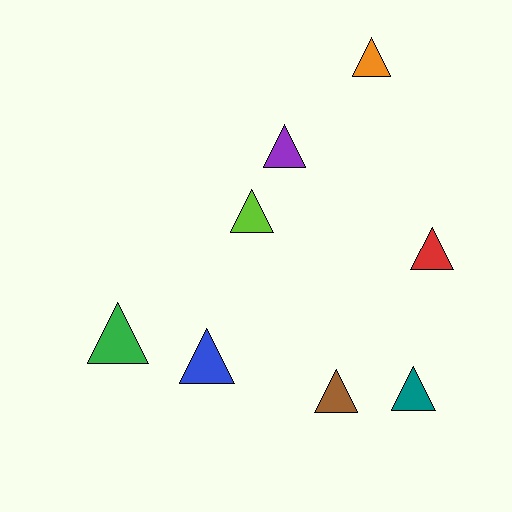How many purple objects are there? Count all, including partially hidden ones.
There is 1 purple object.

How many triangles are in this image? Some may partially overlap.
There are 8 triangles.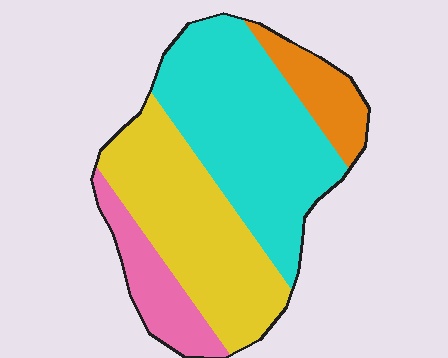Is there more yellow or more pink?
Yellow.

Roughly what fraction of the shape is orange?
Orange takes up about one tenth (1/10) of the shape.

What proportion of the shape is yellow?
Yellow covers roughly 35% of the shape.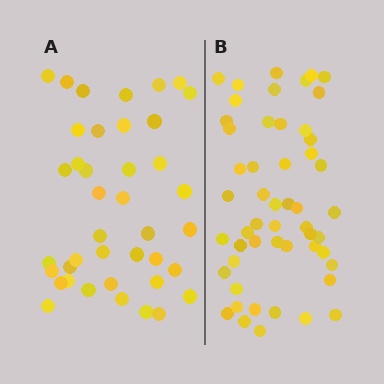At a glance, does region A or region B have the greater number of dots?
Region B (the right region) has more dots.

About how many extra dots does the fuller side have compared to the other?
Region B has roughly 12 or so more dots than region A.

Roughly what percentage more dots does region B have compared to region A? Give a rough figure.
About 30% more.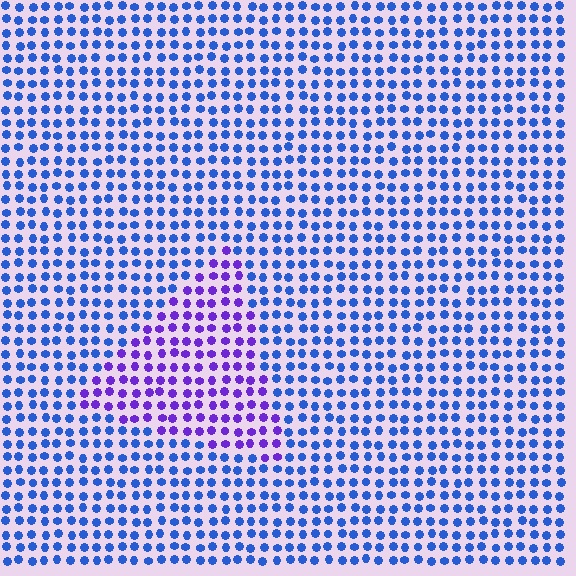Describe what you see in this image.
The image is filled with small blue elements in a uniform arrangement. A triangle-shaped region is visible where the elements are tinted to a slightly different hue, forming a subtle color boundary.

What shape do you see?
I see a triangle.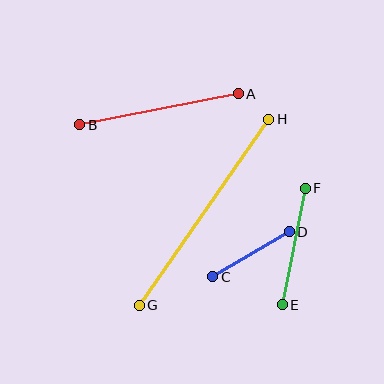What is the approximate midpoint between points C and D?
The midpoint is at approximately (251, 254) pixels.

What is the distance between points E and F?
The distance is approximately 119 pixels.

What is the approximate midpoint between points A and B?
The midpoint is at approximately (159, 109) pixels.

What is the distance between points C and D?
The distance is approximately 89 pixels.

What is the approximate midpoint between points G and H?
The midpoint is at approximately (204, 212) pixels.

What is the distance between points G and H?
The distance is approximately 227 pixels.